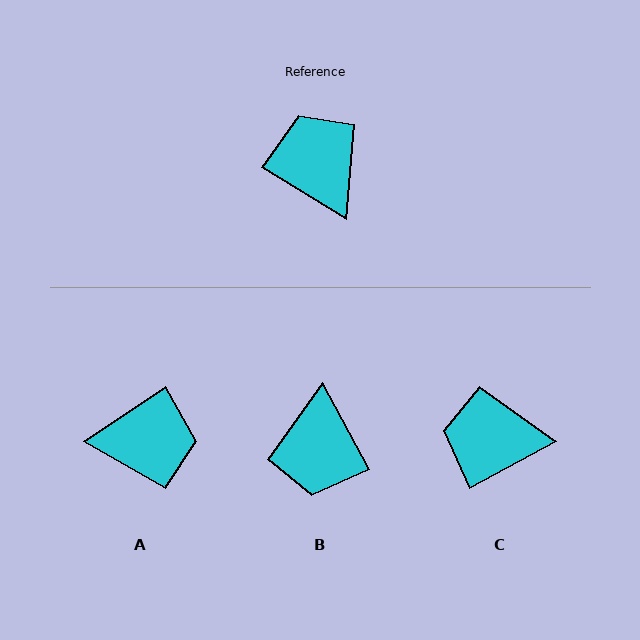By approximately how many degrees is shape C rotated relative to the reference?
Approximately 59 degrees counter-clockwise.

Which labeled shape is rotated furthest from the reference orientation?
B, about 150 degrees away.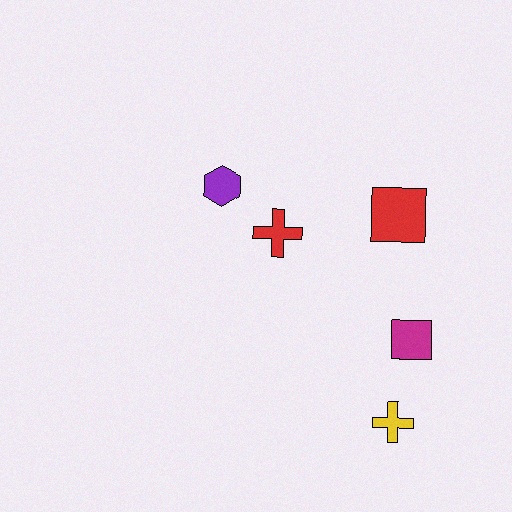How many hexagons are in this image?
There is 1 hexagon.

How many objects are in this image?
There are 5 objects.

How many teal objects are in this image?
There are no teal objects.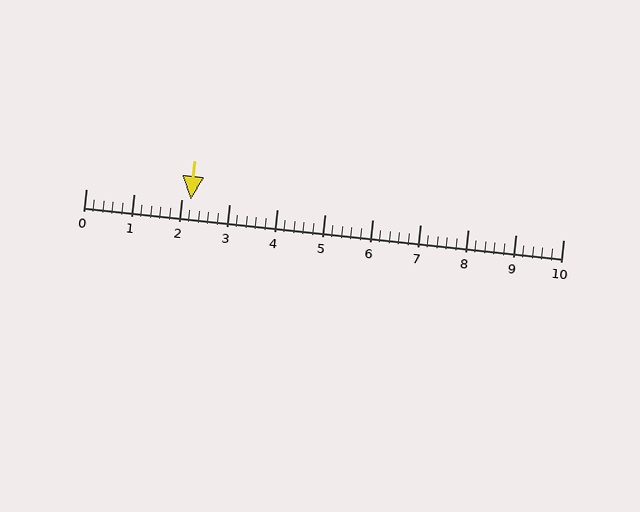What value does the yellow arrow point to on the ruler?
The yellow arrow points to approximately 2.2.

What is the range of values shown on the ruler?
The ruler shows values from 0 to 10.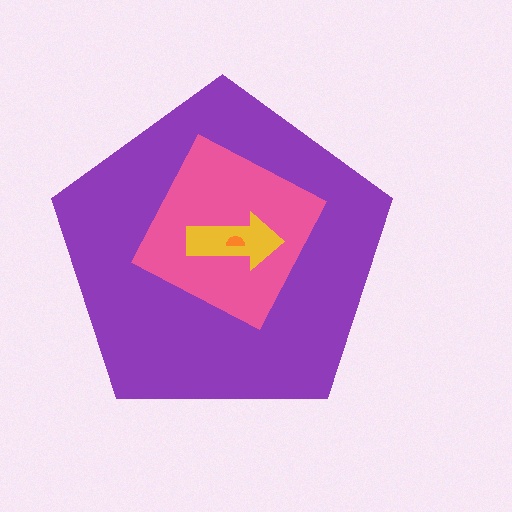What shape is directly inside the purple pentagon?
The pink square.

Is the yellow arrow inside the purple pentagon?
Yes.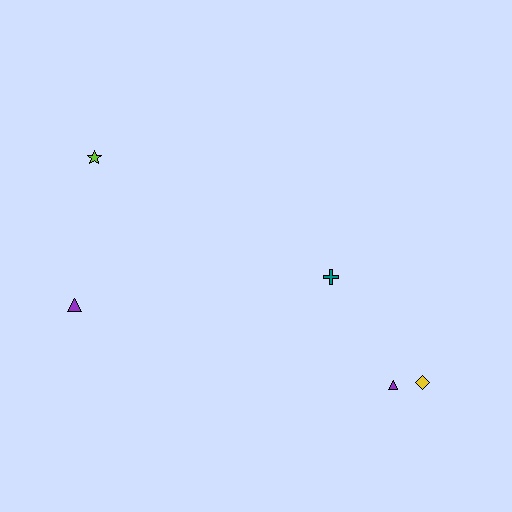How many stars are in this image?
There is 1 star.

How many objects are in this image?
There are 5 objects.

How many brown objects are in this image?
There are no brown objects.